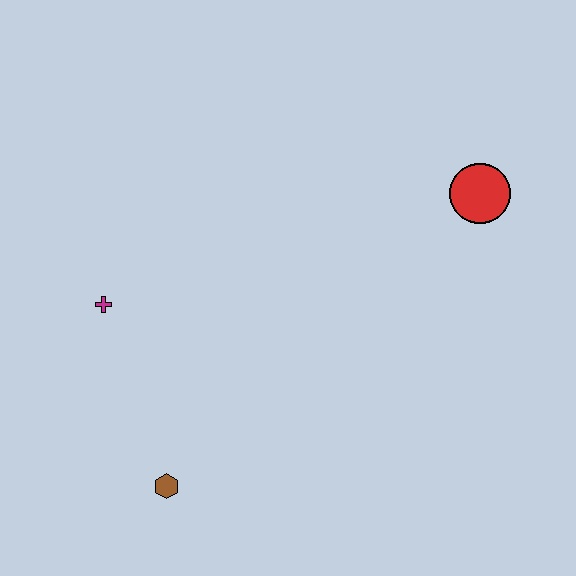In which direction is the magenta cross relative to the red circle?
The magenta cross is to the left of the red circle.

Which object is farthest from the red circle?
The brown hexagon is farthest from the red circle.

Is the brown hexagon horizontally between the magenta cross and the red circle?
Yes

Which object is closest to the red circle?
The magenta cross is closest to the red circle.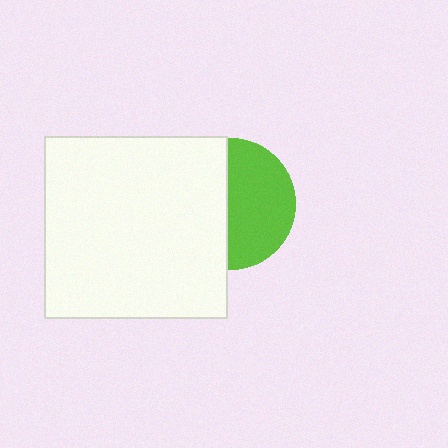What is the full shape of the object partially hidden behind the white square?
The partially hidden object is a lime circle.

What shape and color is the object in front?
The object in front is a white square.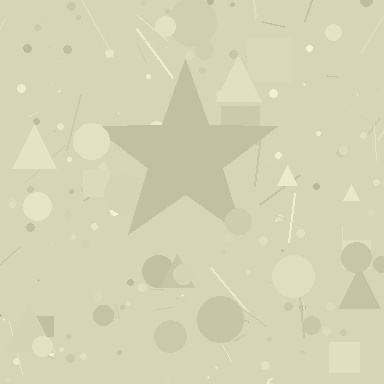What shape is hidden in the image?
A star is hidden in the image.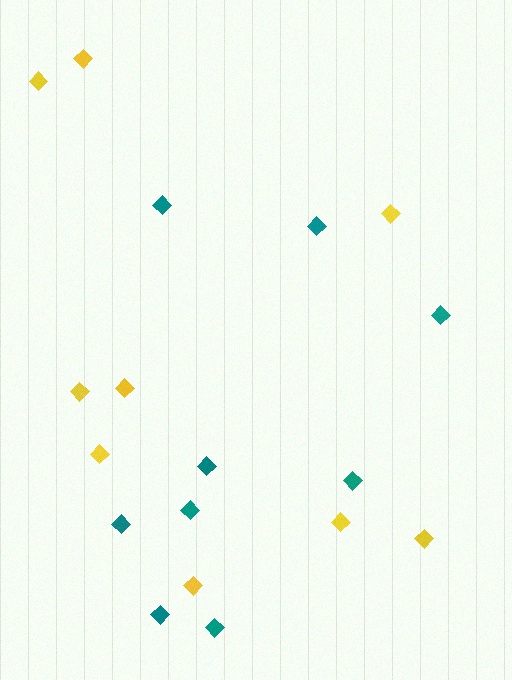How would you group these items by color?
There are 2 groups: one group of teal diamonds (9) and one group of yellow diamonds (9).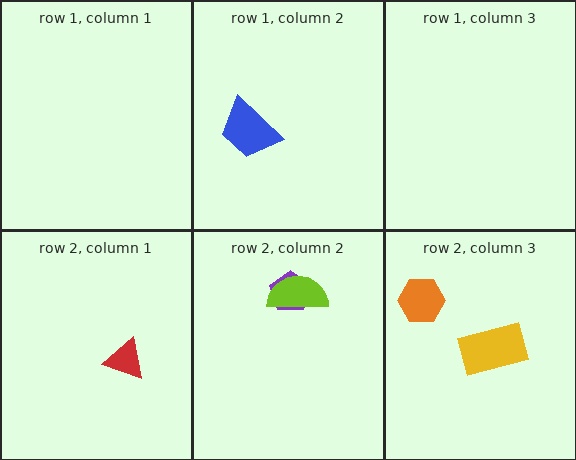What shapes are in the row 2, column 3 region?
The orange hexagon, the yellow rectangle.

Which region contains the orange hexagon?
The row 2, column 3 region.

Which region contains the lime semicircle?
The row 2, column 2 region.